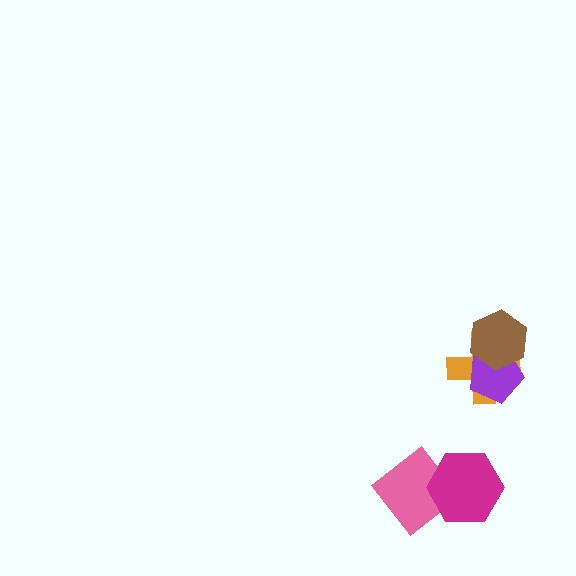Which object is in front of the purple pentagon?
The brown hexagon is in front of the purple pentagon.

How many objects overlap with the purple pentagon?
2 objects overlap with the purple pentagon.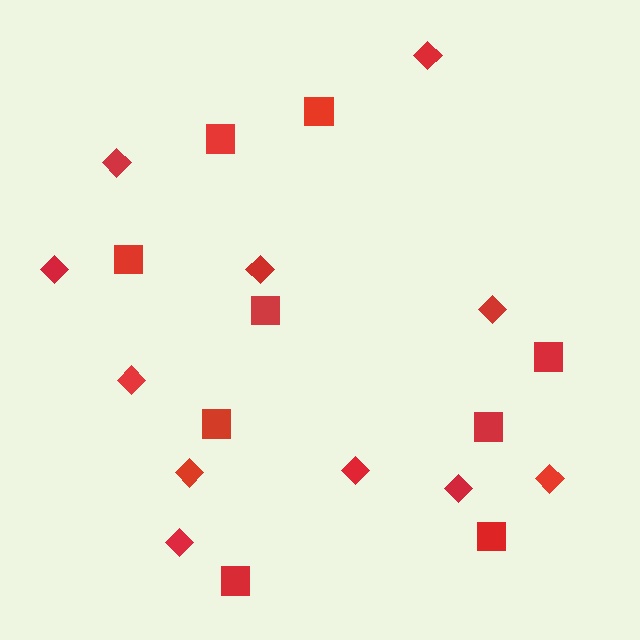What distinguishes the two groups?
There are 2 groups: one group of squares (9) and one group of diamonds (11).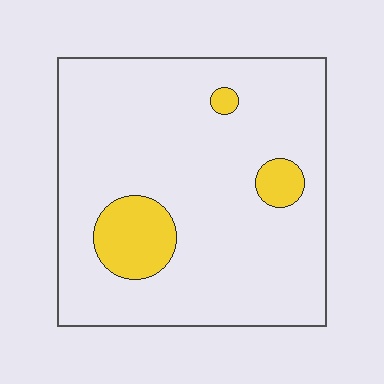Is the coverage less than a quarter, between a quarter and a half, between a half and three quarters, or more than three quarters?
Less than a quarter.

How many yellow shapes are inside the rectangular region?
3.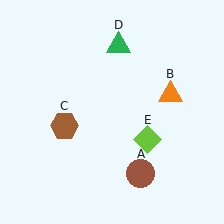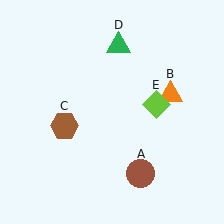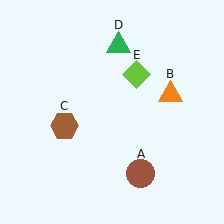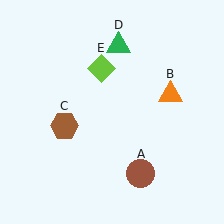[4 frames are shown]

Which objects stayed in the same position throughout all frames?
Brown circle (object A) and orange triangle (object B) and brown hexagon (object C) and green triangle (object D) remained stationary.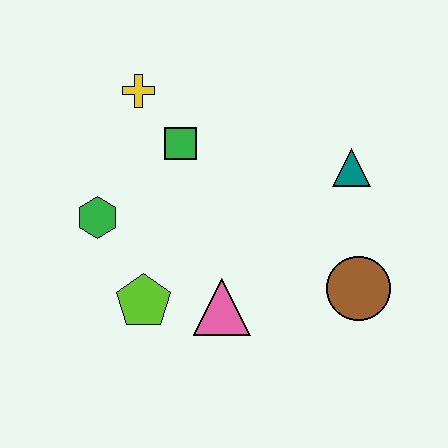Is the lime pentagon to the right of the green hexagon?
Yes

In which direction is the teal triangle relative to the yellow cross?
The teal triangle is to the right of the yellow cross.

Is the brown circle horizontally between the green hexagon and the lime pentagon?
No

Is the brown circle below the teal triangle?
Yes